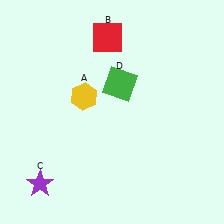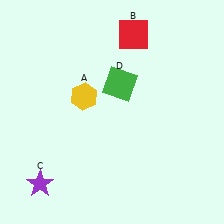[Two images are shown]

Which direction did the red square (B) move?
The red square (B) moved right.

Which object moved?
The red square (B) moved right.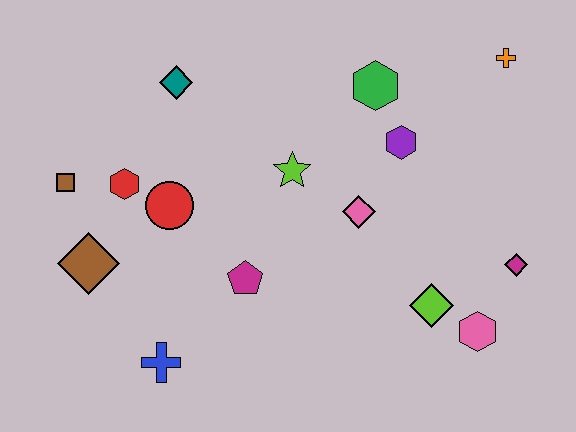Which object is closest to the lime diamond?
The pink hexagon is closest to the lime diamond.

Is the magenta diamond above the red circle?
No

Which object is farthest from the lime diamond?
The brown square is farthest from the lime diamond.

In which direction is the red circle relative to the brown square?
The red circle is to the right of the brown square.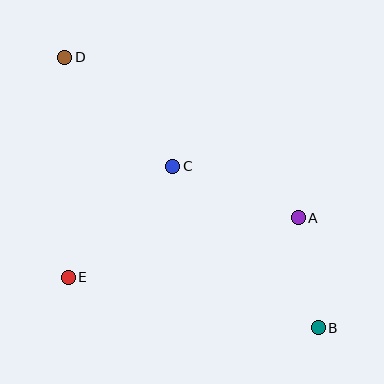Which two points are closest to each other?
Points A and B are closest to each other.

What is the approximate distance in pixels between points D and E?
The distance between D and E is approximately 220 pixels.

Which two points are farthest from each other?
Points B and D are farthest from each other.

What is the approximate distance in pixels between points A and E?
The distance between A and E is approximately 238 pixels.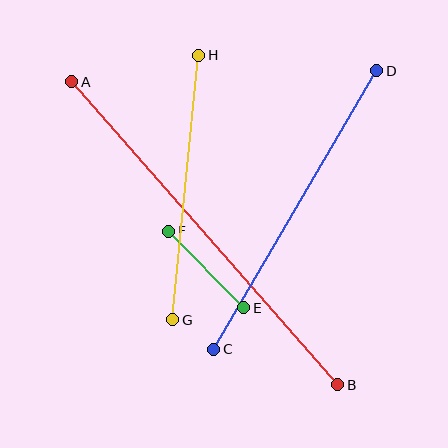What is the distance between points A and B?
The distance is approximately 403 pixels.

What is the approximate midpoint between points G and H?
The midpoint is at approximately (186, 188) pixels.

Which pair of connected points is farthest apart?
Points A and B are farthest apart.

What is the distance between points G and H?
The distance is approximately 266 pixels.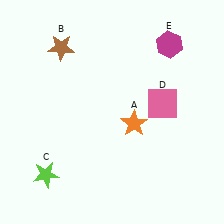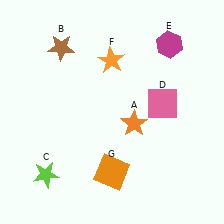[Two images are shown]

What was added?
An orange star (F), an orange square (G) were added in Image 2.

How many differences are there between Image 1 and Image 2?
There are 2 differences between the two images.